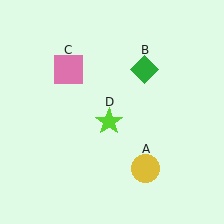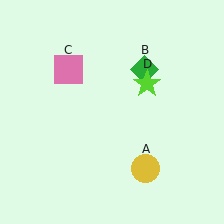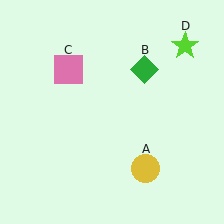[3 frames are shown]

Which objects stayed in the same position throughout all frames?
Yellow circle (object A) and green diamond (object B) and pink square (object C) remained stationary.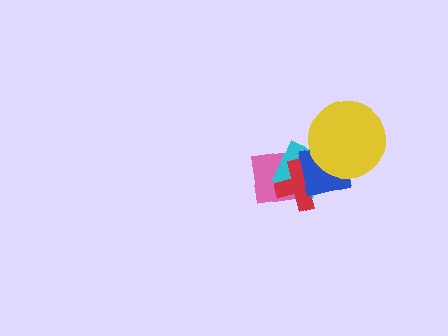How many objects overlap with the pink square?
3 objects overlap with the pink square.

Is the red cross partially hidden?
Yes, it is partially covered by another shape.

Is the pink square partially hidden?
Yes, it is partially covered by another shape.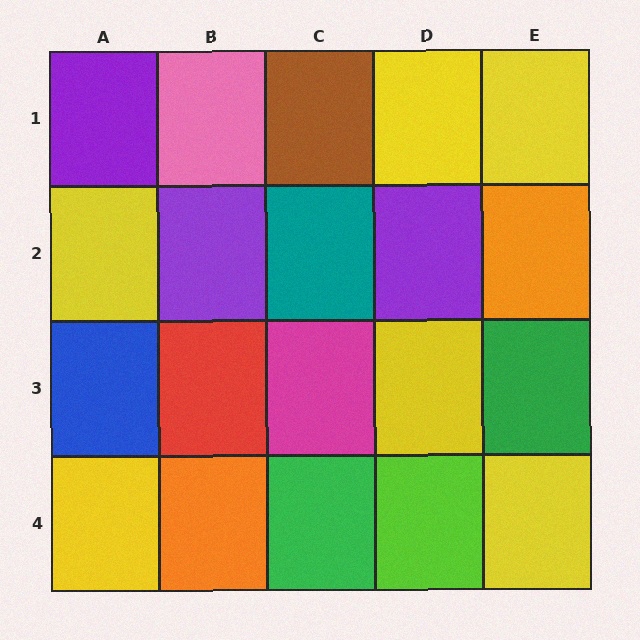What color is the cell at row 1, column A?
Purple.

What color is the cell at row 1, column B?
Pink.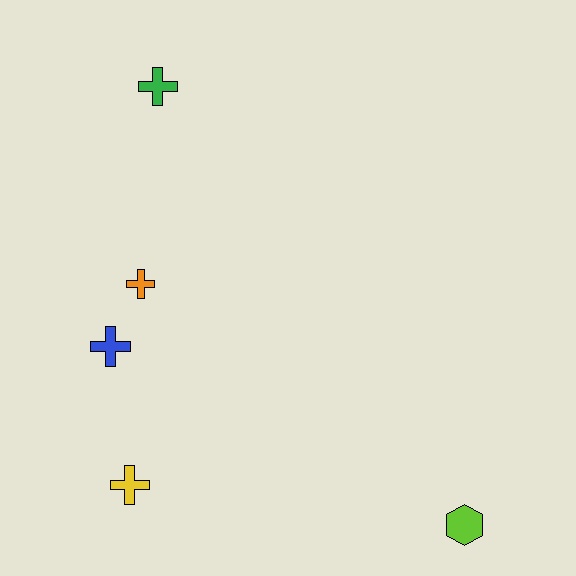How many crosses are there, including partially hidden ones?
There are 4 crosses.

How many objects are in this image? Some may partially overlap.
There are 5 objects.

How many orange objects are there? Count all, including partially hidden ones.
There is 1 orange object.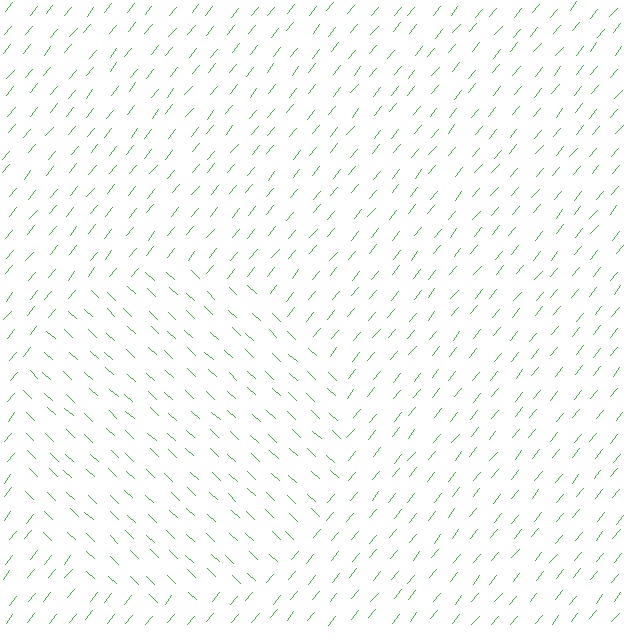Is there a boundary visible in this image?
Yes, there is a texture boundary formed by a change in line orientation.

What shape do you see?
I see a circle.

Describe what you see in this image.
The image is filled with small green line segments. A circle region in the image has lines oriented differently from the surrounding lines, creating a visible texture boundary.